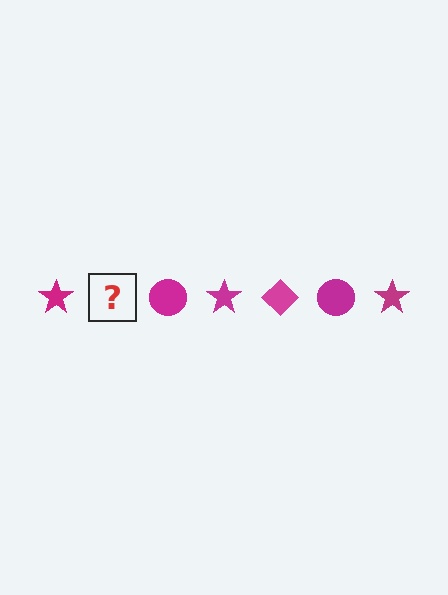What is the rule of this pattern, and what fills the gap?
The rule is that the pattern cycles through star, diamond, circle shapes in magenta. The gap should be filled with a magenta diamond.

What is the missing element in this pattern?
The missing element is a magenta diamond.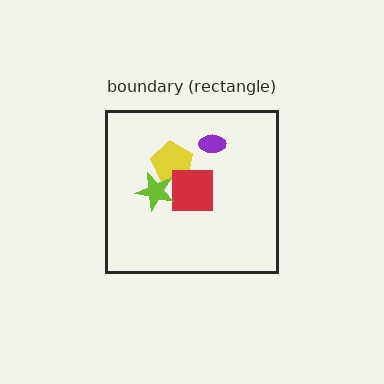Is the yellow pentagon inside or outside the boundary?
Inside.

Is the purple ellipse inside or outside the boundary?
Inside.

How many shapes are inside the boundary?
4 inside, 0 outside.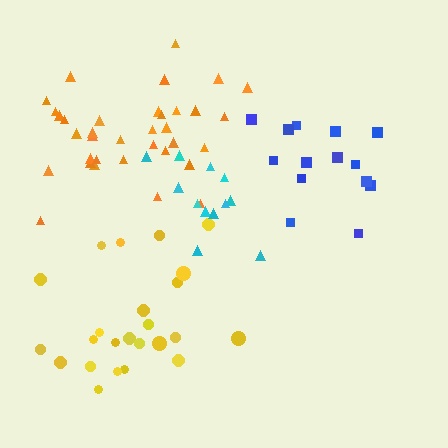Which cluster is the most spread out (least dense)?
Cyan.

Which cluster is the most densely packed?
Yellow.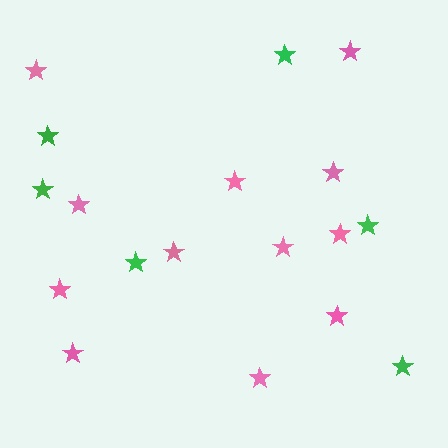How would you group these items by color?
There are 2 groups: one group of pink stars (12) and one group of green stars (6).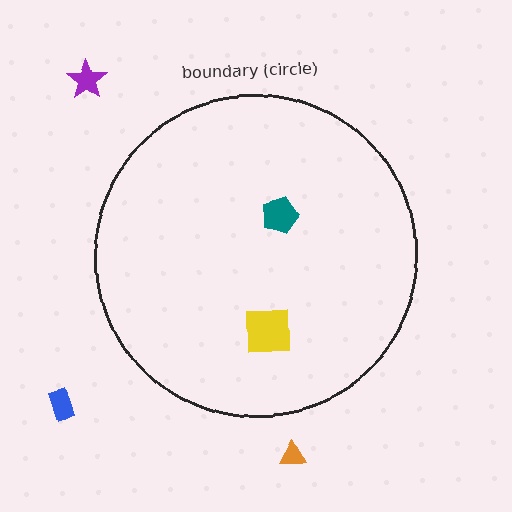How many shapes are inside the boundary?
2 inside, 3 outside.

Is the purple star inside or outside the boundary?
Outside.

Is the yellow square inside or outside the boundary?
Inside.